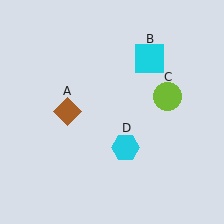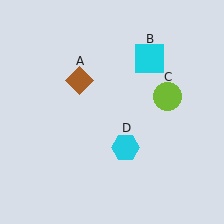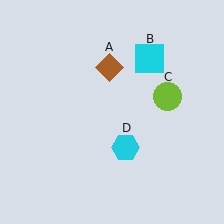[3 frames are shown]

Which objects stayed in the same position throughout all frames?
Cyan square (object B) and lime circle (object C) and cyan hexagon (object D) remained stationary.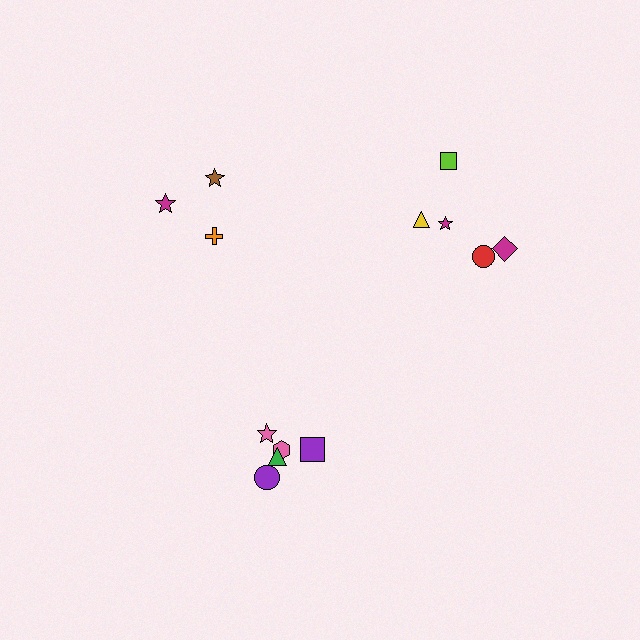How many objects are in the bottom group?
There are 5 objects.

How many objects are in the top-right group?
There are 5 objects.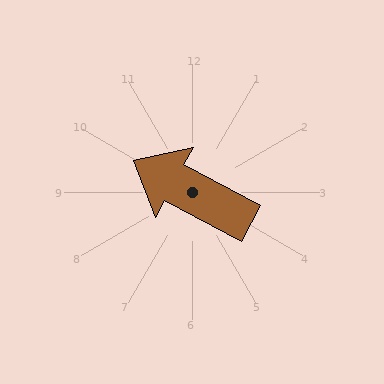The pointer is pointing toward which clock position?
Roughly 10 o'clock.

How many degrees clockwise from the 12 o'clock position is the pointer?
Approximately 298 degrees.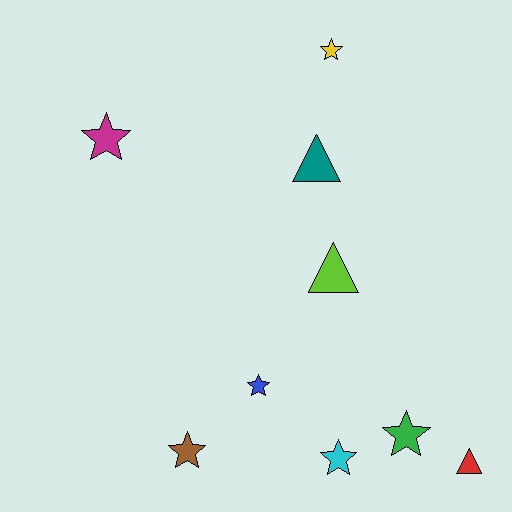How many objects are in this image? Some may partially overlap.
There are 9 objects.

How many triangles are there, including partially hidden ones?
There are 3 triangles.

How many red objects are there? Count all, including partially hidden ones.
There is 1 red object.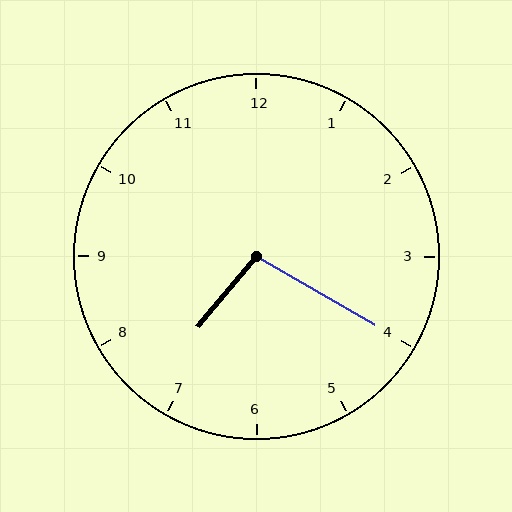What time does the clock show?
7:20.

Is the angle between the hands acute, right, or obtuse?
It is obtuse.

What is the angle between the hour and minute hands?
Approximately 100 degrees.